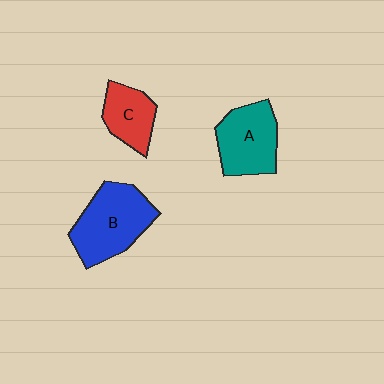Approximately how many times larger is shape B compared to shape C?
Approximately 1.7 times.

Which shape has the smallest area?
Shape C (red).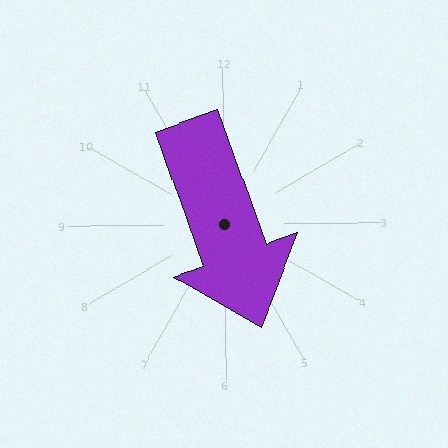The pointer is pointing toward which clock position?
Roughly 5 o'clock.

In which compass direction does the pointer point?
South.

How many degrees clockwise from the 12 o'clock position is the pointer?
Approximately 161 degrees.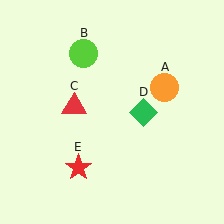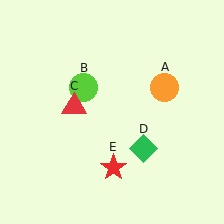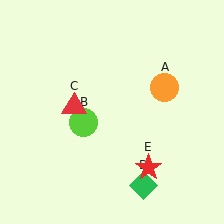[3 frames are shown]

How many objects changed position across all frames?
3 objects changed position: lime circle (object B), green diamond (object D), red star (object E).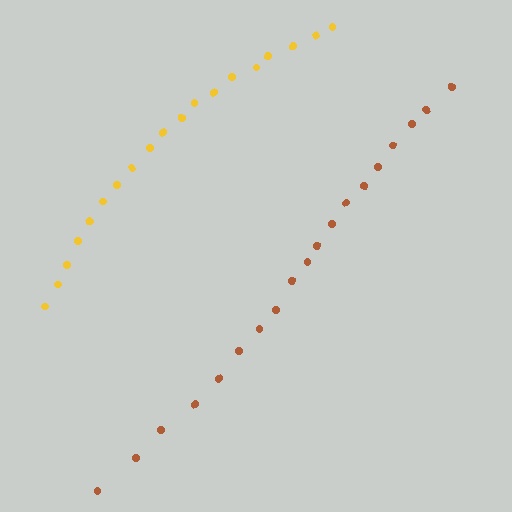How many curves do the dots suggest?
There are 2 distinct paths.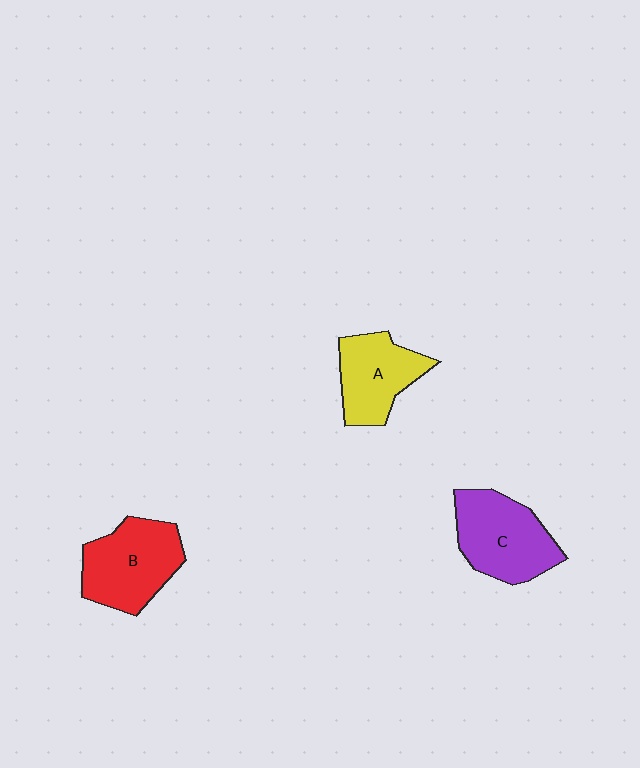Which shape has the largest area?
Shape B (red).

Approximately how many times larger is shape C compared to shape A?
Approximately 1.2 times.